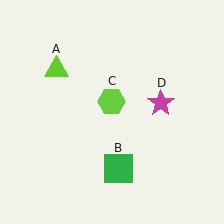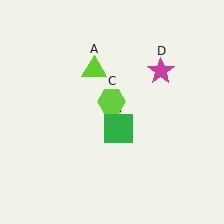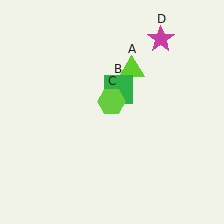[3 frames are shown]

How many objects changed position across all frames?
3 objects changed position: lime triangle (object A), green square (object B), magenta star (object D).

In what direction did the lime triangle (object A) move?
The lime triangle (object A) moved right.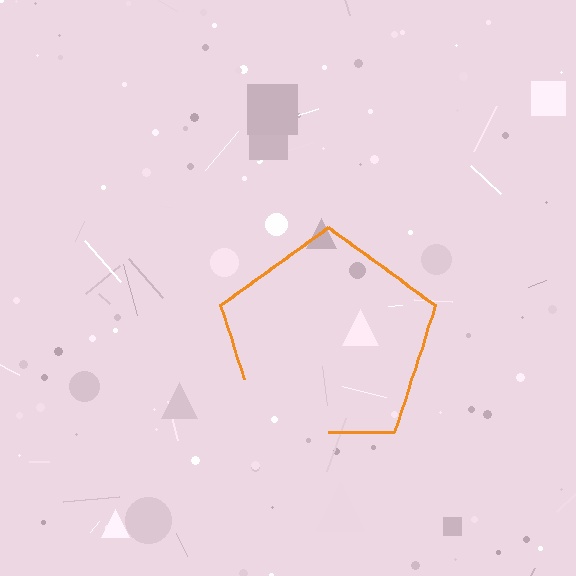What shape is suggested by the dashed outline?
The dashed outline suggests a pentagon.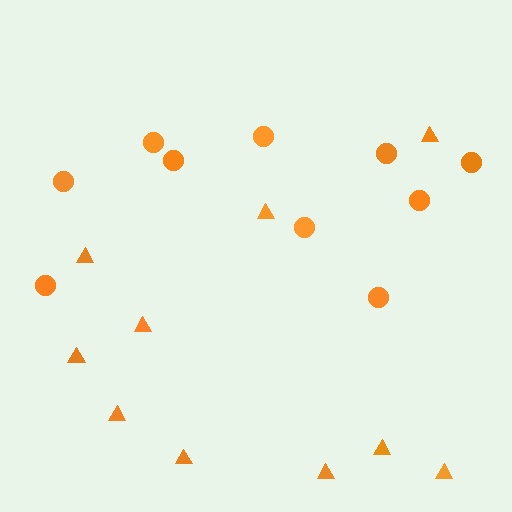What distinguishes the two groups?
There are 2 groups: one group of triangles (10) and one group of circles (10).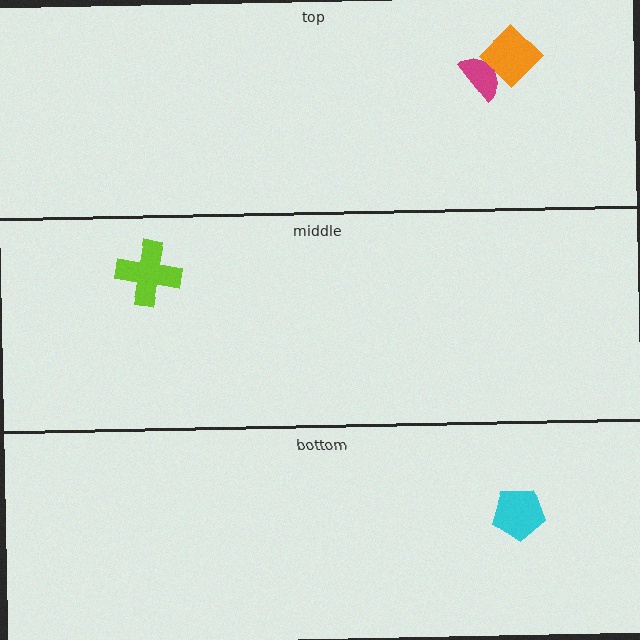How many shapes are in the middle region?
1.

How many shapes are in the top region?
2.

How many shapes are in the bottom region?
1.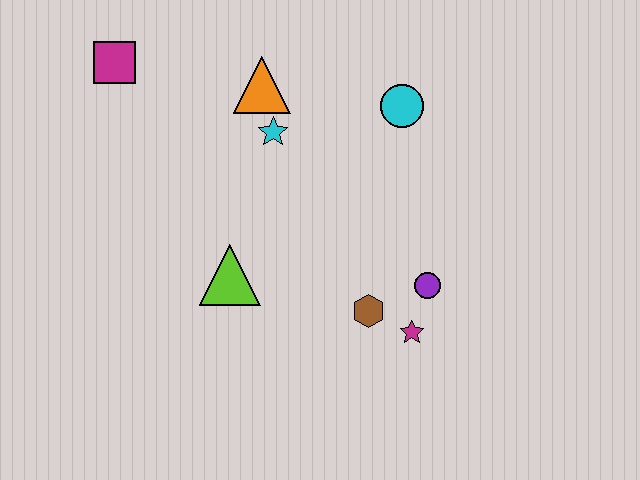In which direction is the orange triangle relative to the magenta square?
The orange triangle is to the right of the magenta square.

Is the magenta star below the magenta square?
Yes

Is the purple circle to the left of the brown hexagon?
No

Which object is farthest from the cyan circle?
The magenta square is farthest from the cyan circle.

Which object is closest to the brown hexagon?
The magenta star is closest to the brown hexagon.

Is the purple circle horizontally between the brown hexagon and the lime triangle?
No